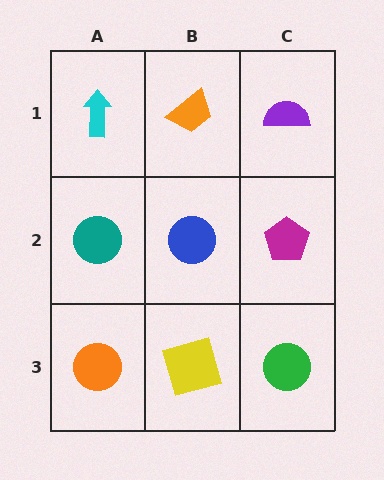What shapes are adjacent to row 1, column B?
A blue circle (row 2, column B), a cyan arrow (row 1, column A), a purple semicircle (row 1, column C).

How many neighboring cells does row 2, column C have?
3.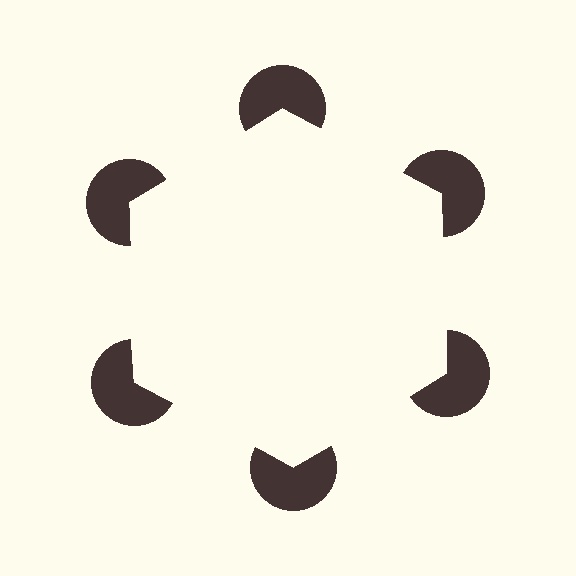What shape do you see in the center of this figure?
An illusory hexagon — its edges are inferred from the aligned wedge cuts in the pac-man discs, not physically drawn.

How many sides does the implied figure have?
6 sides.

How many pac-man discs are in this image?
There are 6 — one at each vertex of the illusory hexagon.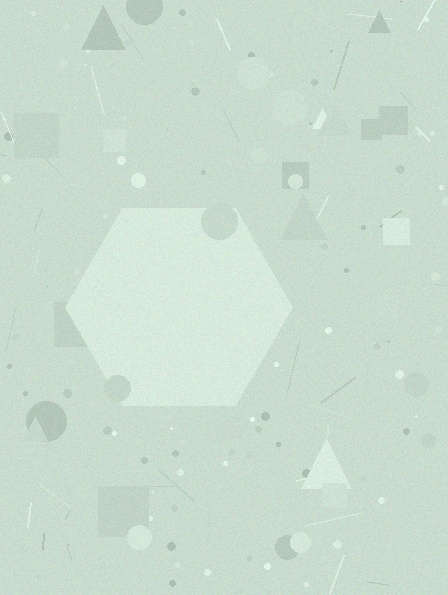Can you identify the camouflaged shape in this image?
The camouflaged shape is a hexagon.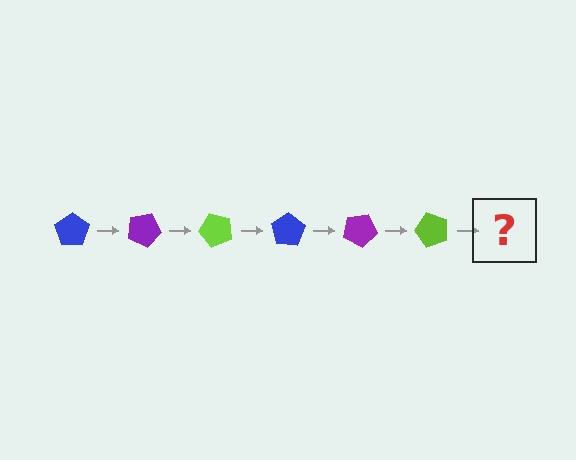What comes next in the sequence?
The next element should be a blue pentagon, rotated 150 degrees from the start.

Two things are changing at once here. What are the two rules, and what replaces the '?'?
The two rules are that it rotates 25 degrees each step and the color cycles through blue, purple, and lime. The '?' should be a blue pentagon, rotated 150 degrees from the start.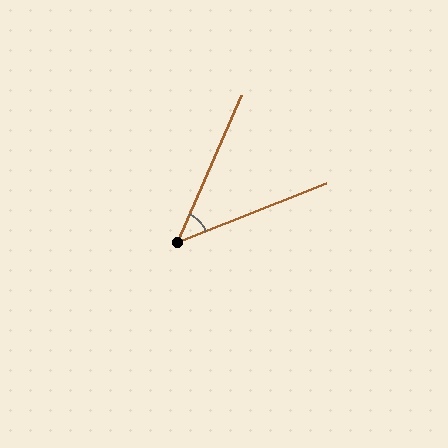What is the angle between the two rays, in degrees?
Approximately 45 degrees.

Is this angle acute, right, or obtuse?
It is acute.